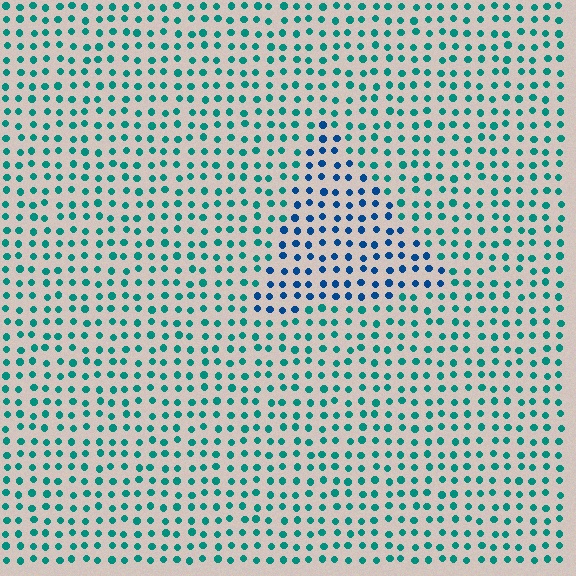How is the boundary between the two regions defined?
The boundary is defined purely by a slight shift in hue (about 38 degrees). Spacing, size, and orientation are identical on both sides.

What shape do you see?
I see a triangle.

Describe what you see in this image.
The image is filled with small teal elements in a uniform arrangement. A triangle-shaped region is visible where the elements are tinted to a slightly different hue, forming a subtle color boundary.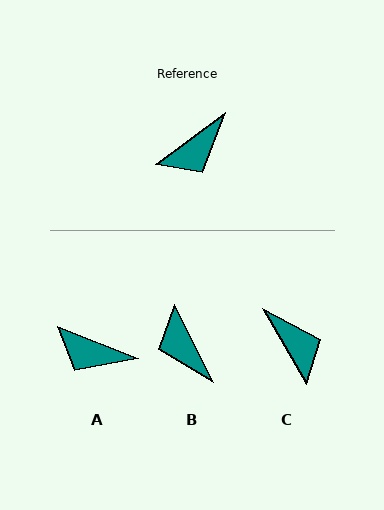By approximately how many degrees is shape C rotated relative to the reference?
Approximately 83 degrees counter-clockwise.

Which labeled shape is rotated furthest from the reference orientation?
B, about 100 degrees away.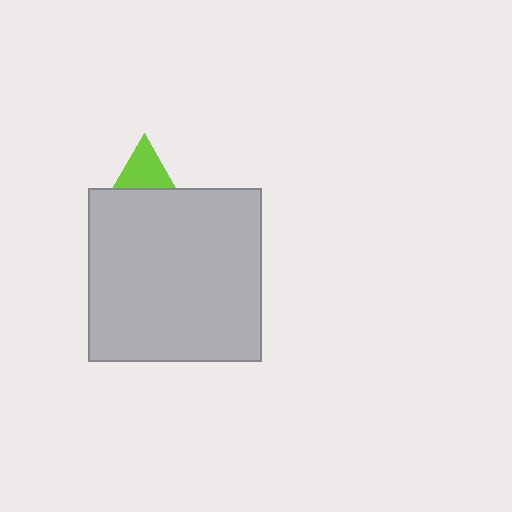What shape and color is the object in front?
The object in front is a light gray square.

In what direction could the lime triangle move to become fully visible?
The lime triangle could move up. That would shift it out from behind the light gray square entirely.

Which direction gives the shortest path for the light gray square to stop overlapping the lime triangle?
Moving down gives the shortest separation.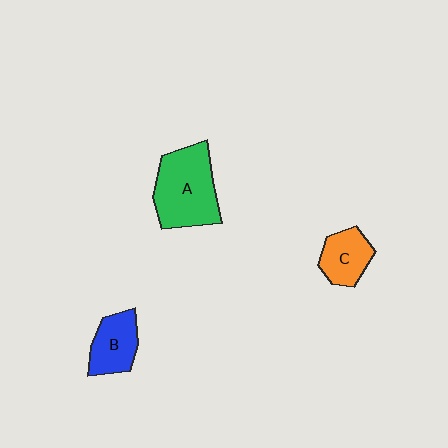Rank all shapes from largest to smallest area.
From largest to smallest: A (green), B (blue), C (orange).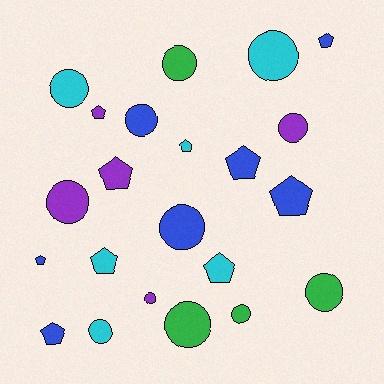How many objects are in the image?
There are 22 objects.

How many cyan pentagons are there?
There are 3 cyan pentagons.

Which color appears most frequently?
Blue, with 7 objects.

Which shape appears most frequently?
Circle, with 12 objects.